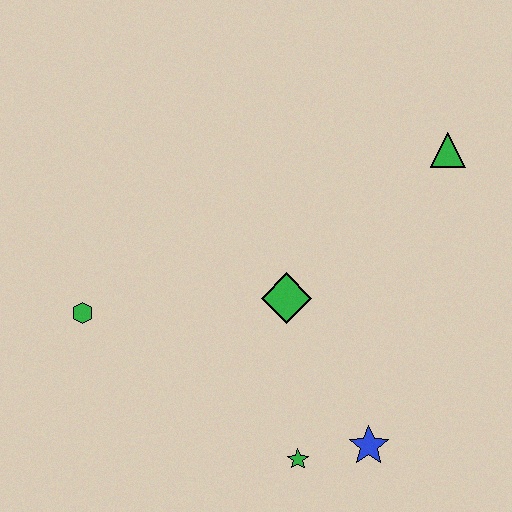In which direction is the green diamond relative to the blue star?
The green diamond is above the blue star.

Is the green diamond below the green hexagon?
No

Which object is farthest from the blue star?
The green hexagon is farthest from the blue star.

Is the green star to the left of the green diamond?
No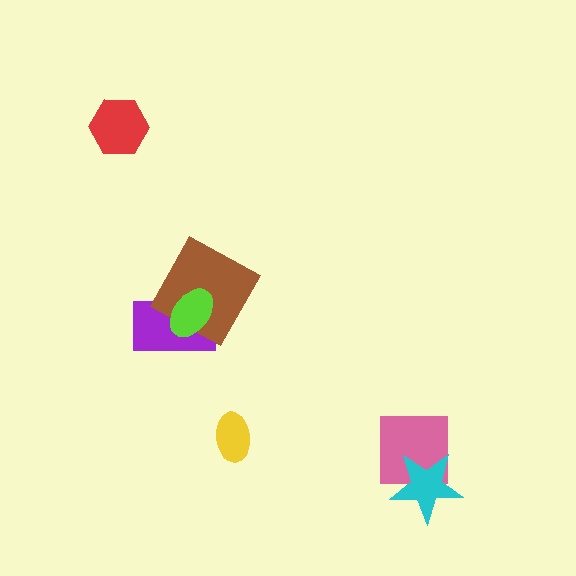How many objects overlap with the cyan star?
1 object overlaps with the cyan star.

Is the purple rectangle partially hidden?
Yes, it is partially covered by another shape.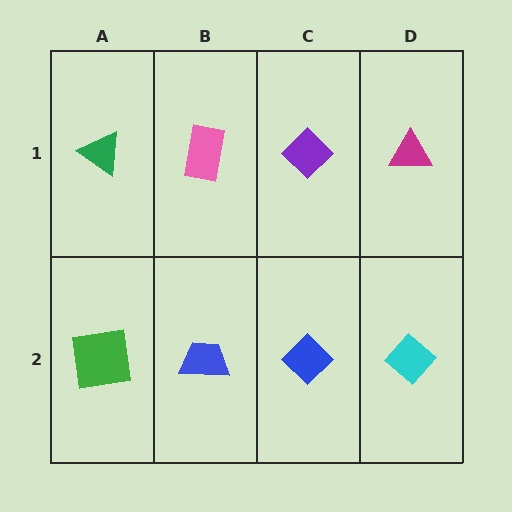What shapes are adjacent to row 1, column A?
A green square (row 2, column A), a pink rectangle (row 1, column B).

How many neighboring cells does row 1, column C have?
3.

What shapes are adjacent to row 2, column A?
A green triangle (row 1, column A), a blue trapezoid (row 2, column B).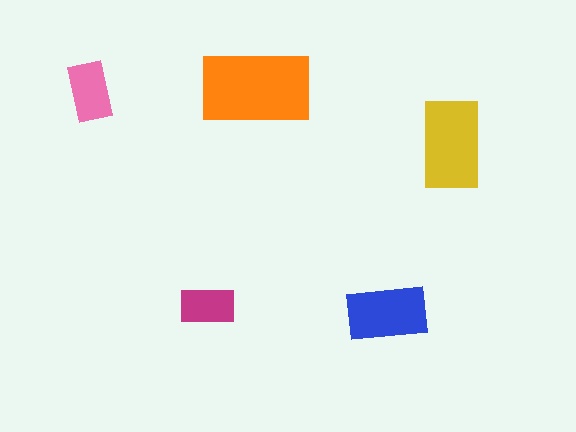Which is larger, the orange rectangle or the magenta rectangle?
The orange one.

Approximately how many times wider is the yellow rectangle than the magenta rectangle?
About 1.5 times wider.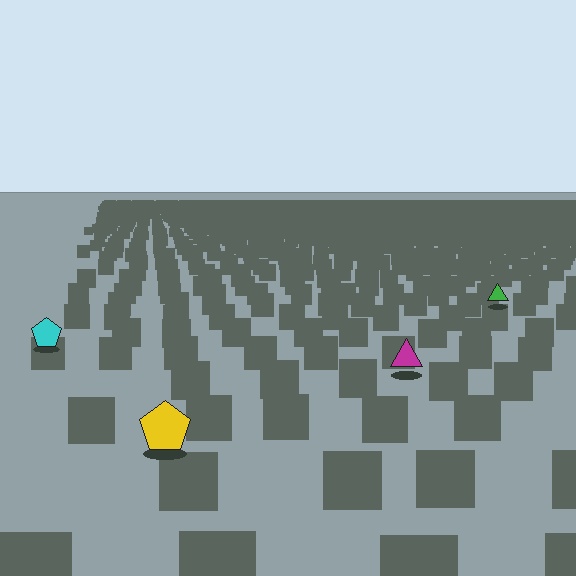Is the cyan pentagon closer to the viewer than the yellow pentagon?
No. The yellow pentagon is closer — you can tell from the texture gradient: the ground texture is coarser near it.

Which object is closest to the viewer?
The yellow pentagon is closest. The texture marks near it are larger and more spread out.